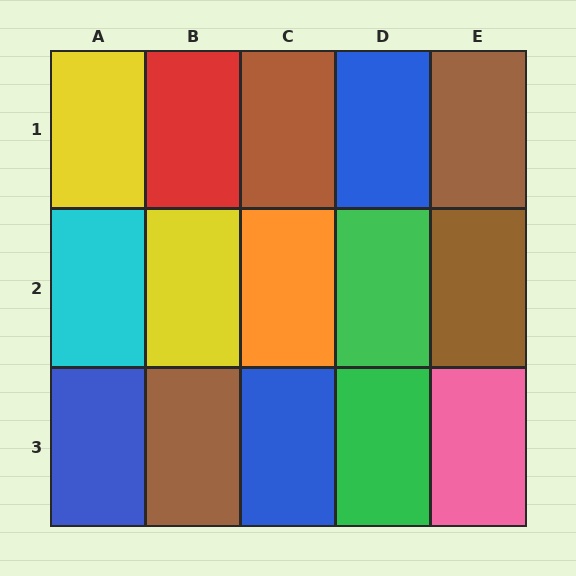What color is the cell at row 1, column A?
Yellow.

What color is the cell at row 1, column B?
Red.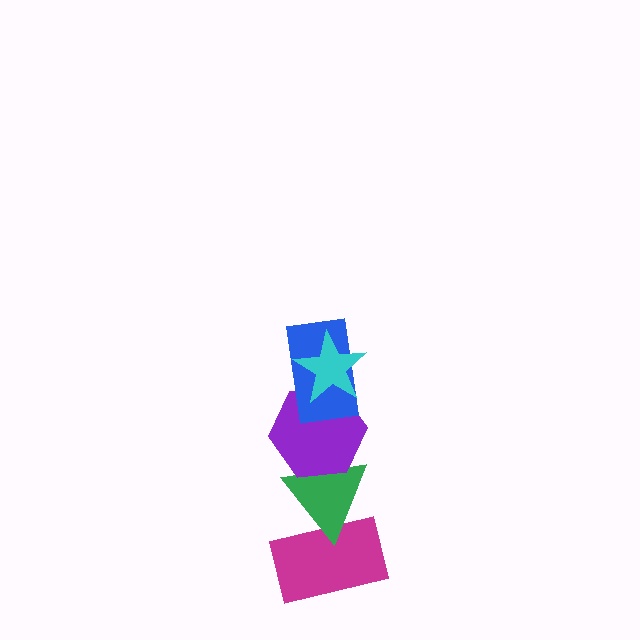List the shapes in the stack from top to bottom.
From top to bottom: the cyan star, the blue rectangle, the purple hexagon, the green triangle, the magenta rectangle.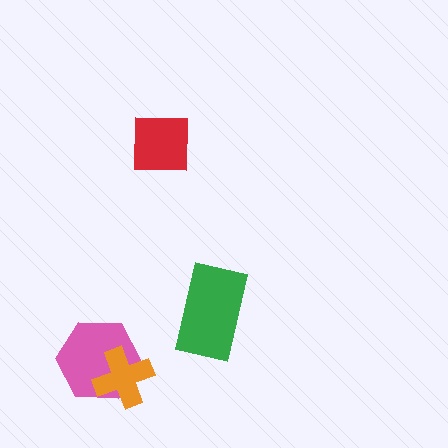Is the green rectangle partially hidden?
No, no other shape covers it.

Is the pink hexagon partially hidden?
Yes, it is partially covered by another shape.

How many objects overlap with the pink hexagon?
1 object overlaps with the pink hexagon.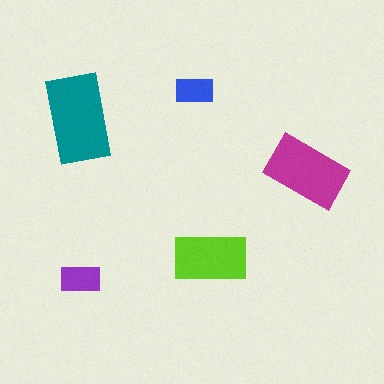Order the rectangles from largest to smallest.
the teal one, the magenta one, the lime one, the purple one, the blue one.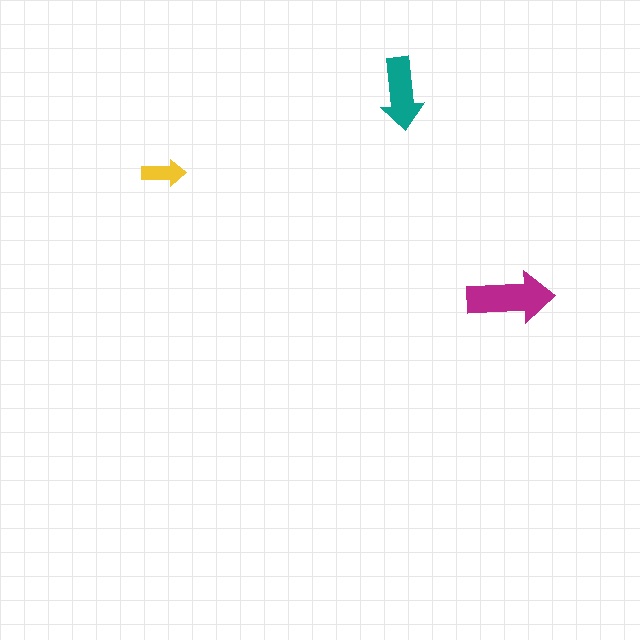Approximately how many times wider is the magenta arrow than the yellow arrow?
About 2 times wider.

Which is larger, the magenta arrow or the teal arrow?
The magenta one.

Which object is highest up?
The teal arrow is topmost.